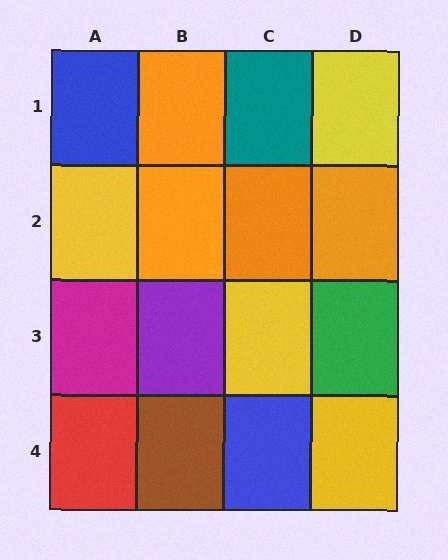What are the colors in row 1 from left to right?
Blue, orange, teal, yellow.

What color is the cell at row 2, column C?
Orange.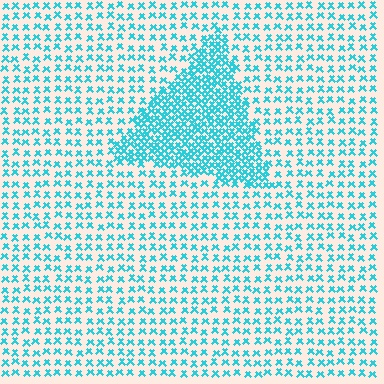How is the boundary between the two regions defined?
The boundary is defined by a change in element density (approximately 2.4x ratio). All elements are the same color, size, and shape.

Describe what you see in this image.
The image contains small cyan elements arranged at two different densities. A triangle-shaped region is visible where the elements are more densely packed than the surrounding area.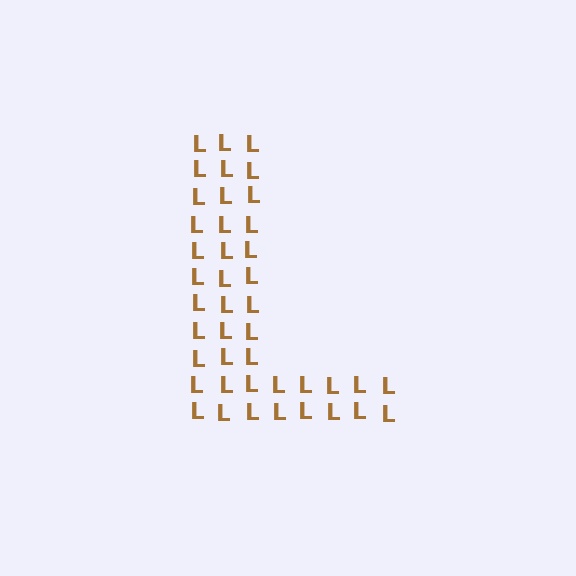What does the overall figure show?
The overall figure shows the letter L.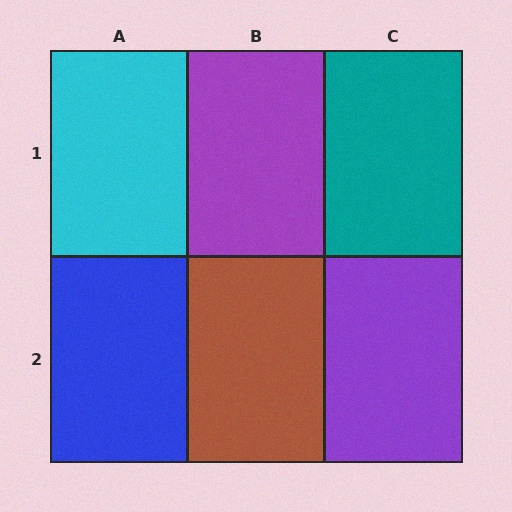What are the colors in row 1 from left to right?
Cyan, purple, teal.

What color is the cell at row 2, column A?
Blue.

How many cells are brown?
1 cell is brown.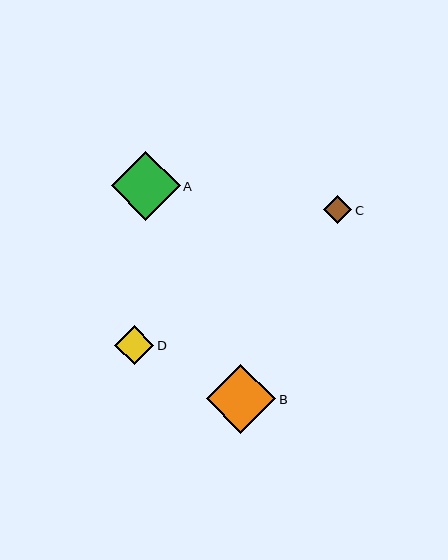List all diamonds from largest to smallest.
From largest to smallest: B, A, D, C.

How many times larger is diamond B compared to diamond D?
Diamond B is approximately 1.8 times the size of diamond D.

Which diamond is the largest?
Diamond B is the largest with a size of approximately 69 pixels.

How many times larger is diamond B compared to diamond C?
Diamond B is approximately 2.4 times the size of diamond C.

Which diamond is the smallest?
Diamond C is the smallest with a size of approximately 29 pixels.